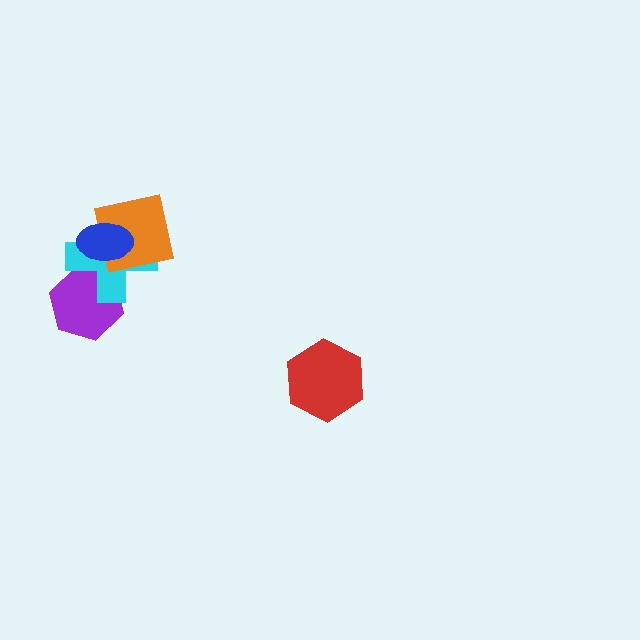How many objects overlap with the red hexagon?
0 objects overlap with the red hexagon.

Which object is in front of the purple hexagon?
The cyan cross is in front of the purple hexagon.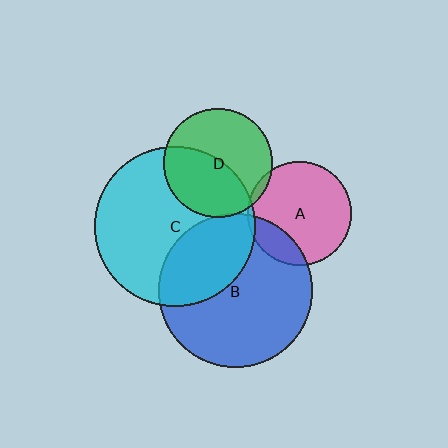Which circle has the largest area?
Circle C (cyan).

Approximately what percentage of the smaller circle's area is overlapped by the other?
Approximately 45%.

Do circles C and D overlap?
Yes.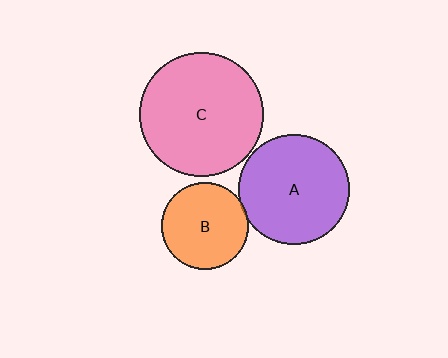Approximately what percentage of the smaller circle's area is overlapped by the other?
Approximately 5%.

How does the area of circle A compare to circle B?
Approximately 1.6 times.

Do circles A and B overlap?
Yes.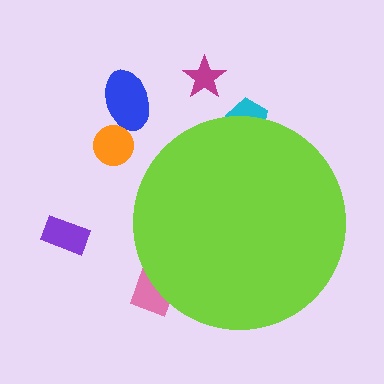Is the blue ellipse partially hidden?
No, the blue ellipse is fully visible.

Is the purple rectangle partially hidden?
No, the purple rectangle is fully visible.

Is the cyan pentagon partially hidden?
Yes, the cyan pentagon is partially hidden behind the lime circle.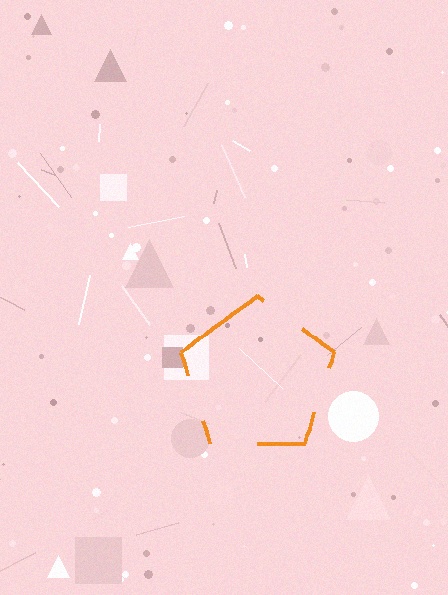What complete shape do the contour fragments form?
The contour fragments form a pentagon.